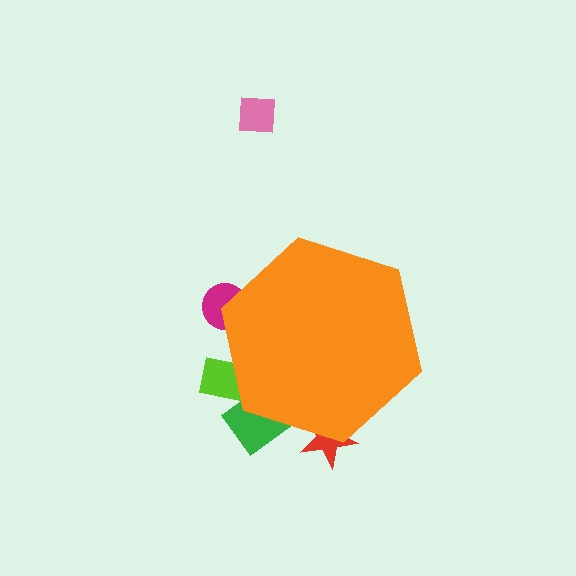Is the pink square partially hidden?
No, the pink square is fully visible.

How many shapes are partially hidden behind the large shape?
4 shapes are partially hidden.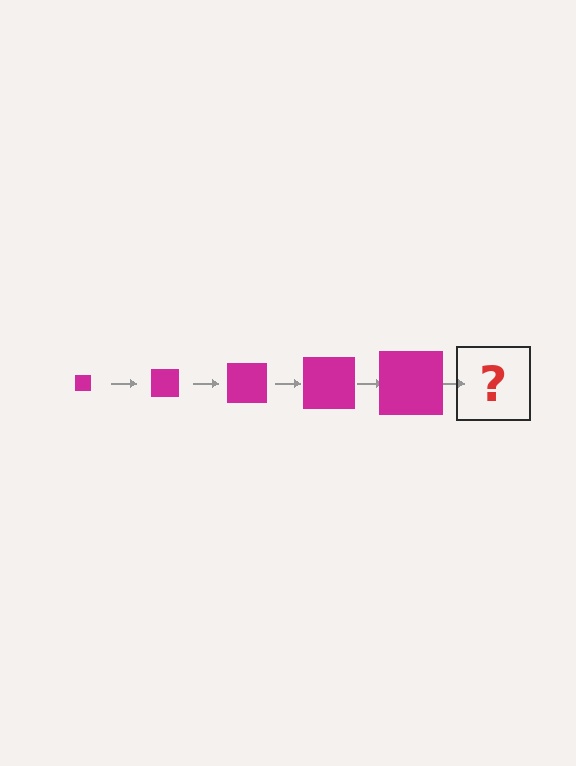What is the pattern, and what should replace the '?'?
The pattern is that the square gets progressively larger each step. The '?' should be a magenta square, larger than the previous one.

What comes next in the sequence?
The next element should be a magenta square, larger than the previous one.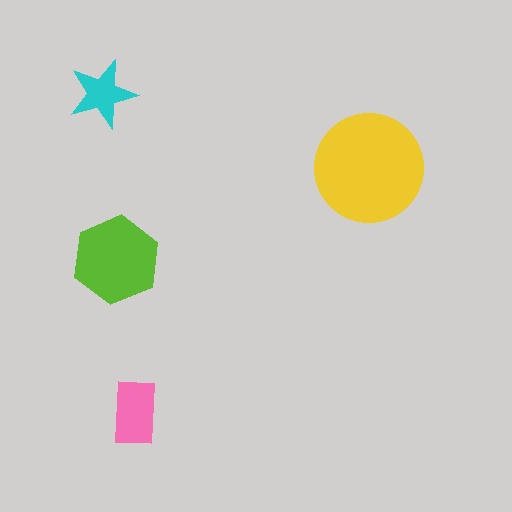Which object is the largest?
The yellow circle.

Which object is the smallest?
The cyan star.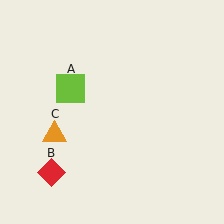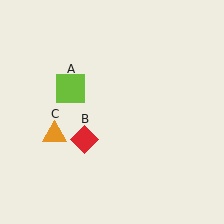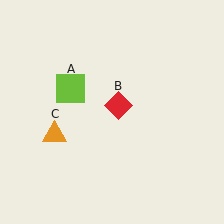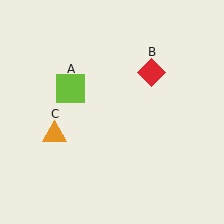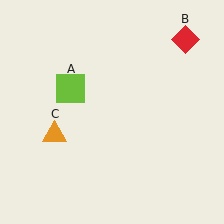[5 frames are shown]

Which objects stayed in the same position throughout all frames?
Lime square (object A) and orange triangle (object C) remained stationary.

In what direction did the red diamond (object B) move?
The red diamond (object B) moved up and to the right.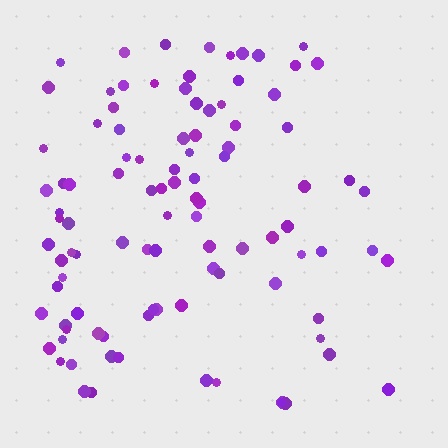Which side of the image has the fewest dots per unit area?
The right.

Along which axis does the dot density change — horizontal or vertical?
Horizontal.